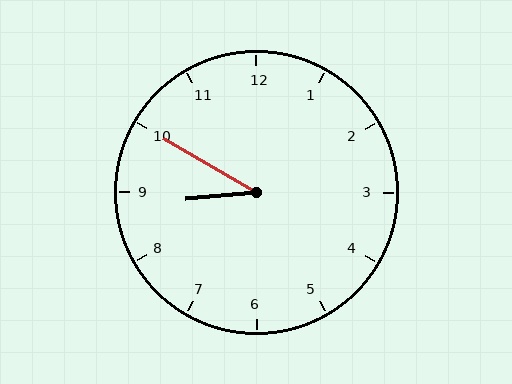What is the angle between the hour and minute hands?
Approximately 35 degrees.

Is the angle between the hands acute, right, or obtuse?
It is acute.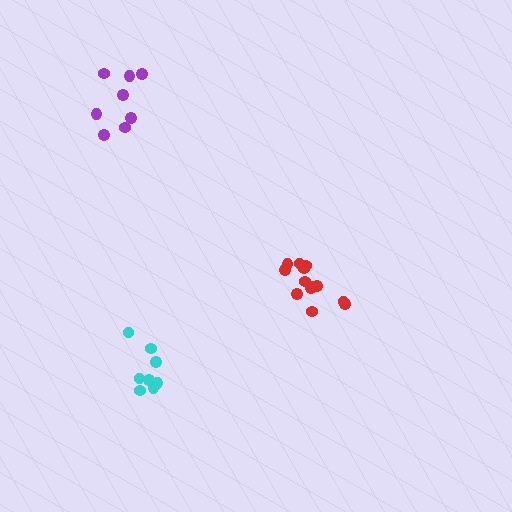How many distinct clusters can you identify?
There are 3 distinct clusters.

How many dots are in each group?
Group 1: 8 dots, Group 2: 14 dots, Group 3: 8 dots (30 total).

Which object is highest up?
The purple cluster is topmost.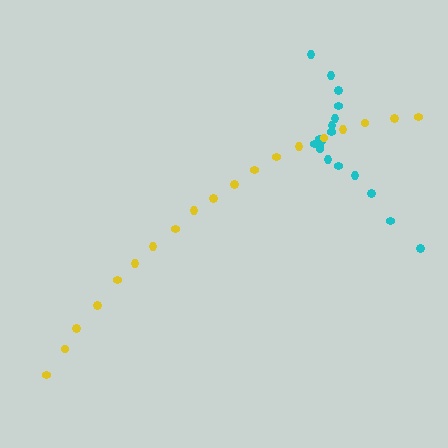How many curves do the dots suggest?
There are 2 distinct paths.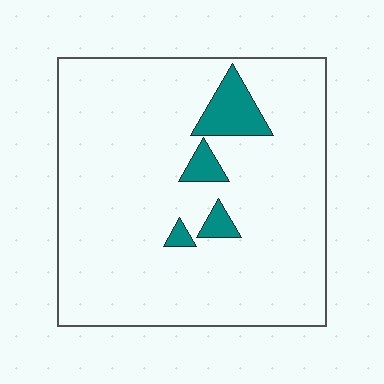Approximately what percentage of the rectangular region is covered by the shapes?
Approximately 10%.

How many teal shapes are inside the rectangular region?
4.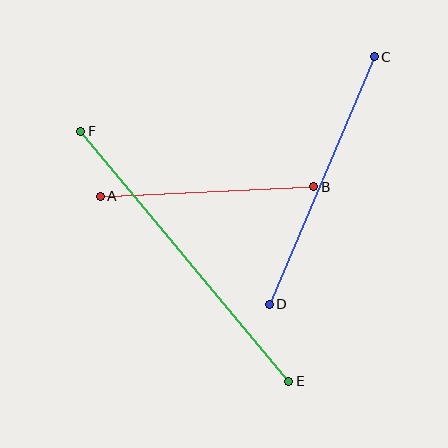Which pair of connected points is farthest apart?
Points E and F are farthest apart.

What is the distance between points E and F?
The distance is approximately 325 pixels.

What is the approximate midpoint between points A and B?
The midpoint is at approximately (207, 192) pixels.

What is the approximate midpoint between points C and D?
The midpoint is at approximately (322, 180) pixels.